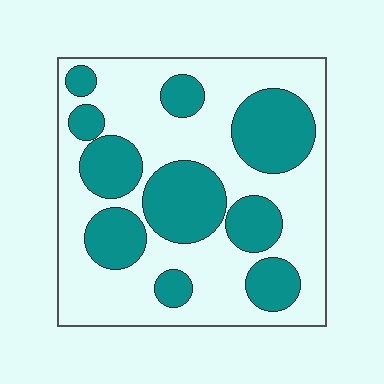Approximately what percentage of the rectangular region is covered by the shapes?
Approximately 40%.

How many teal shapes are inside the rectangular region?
10.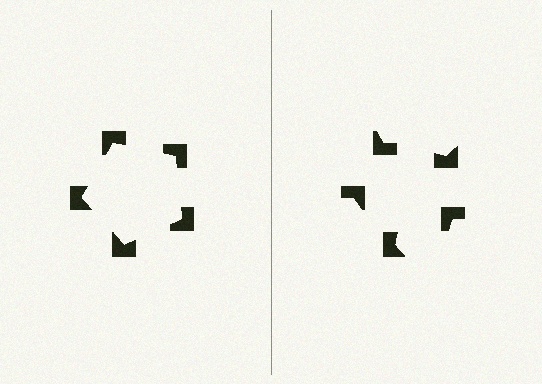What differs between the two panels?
The notched squares are positioned identically on both sides; only the wedge orientations differ. On the left they align to a pentagon; on the right they are misaligned.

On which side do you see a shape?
An illusory pentagon appears on the left side. On the right side the wedge cuts are rotated, so no coherent shape forms.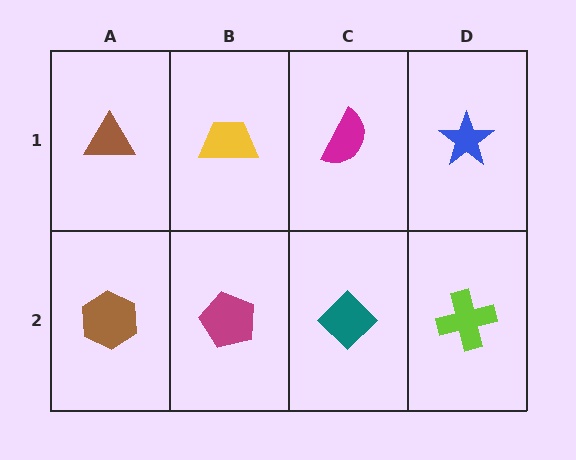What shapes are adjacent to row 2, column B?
A yellow trapezoid (row 1, column B), a brown hexagon (row 2, column A), a teal diamond (row 2, column C).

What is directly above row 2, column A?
A brown triangle.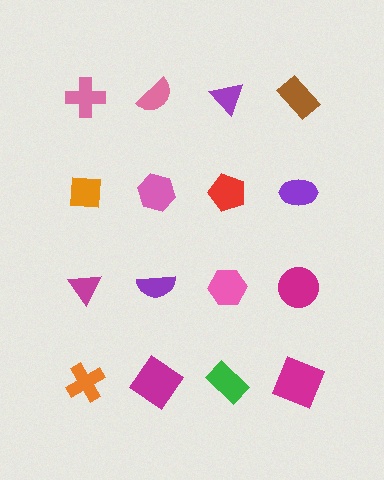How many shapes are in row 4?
4 shapes.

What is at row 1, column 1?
A pink cross.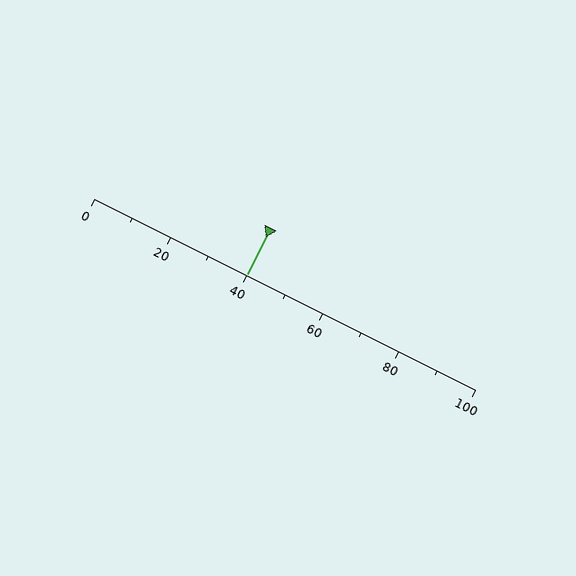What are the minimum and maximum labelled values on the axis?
The axis runs from 0 to 100.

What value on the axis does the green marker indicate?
The marker indicates approximately 40.